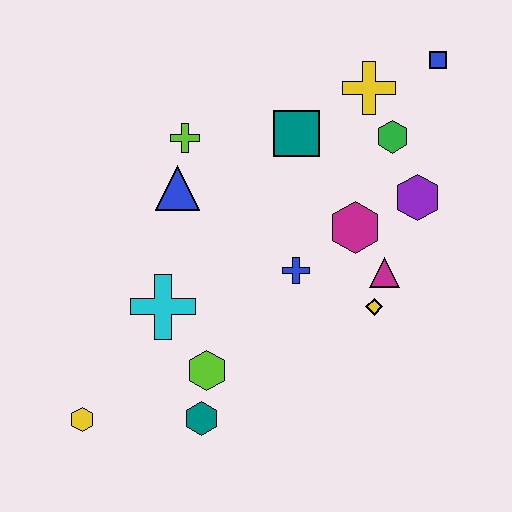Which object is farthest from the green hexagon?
The yellow hexagon is farthest from the green hexagon.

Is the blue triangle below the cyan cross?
No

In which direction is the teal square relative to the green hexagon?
The teal square is to the left of the green hexagon.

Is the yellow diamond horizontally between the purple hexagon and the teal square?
Yes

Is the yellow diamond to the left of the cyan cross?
No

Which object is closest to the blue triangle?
The lime cross is closest to the blue triangle.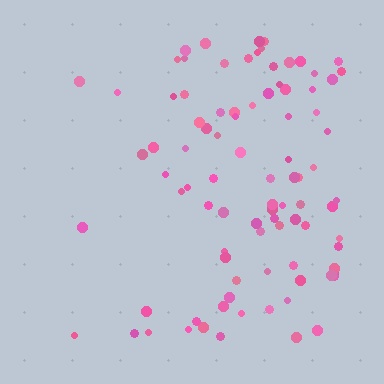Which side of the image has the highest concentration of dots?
The right.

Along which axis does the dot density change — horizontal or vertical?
Horizontal.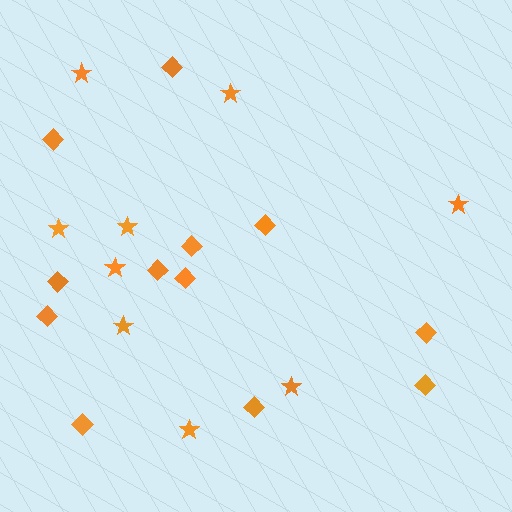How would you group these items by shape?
There are 2 groups: one group of stars (9) and one group of diamonds (12).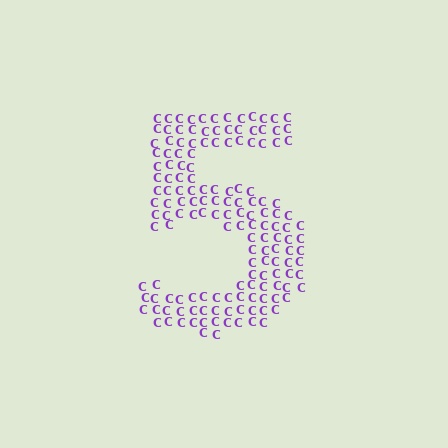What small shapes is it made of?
It is made of small letter C's.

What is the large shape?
The large shape is the digit 5.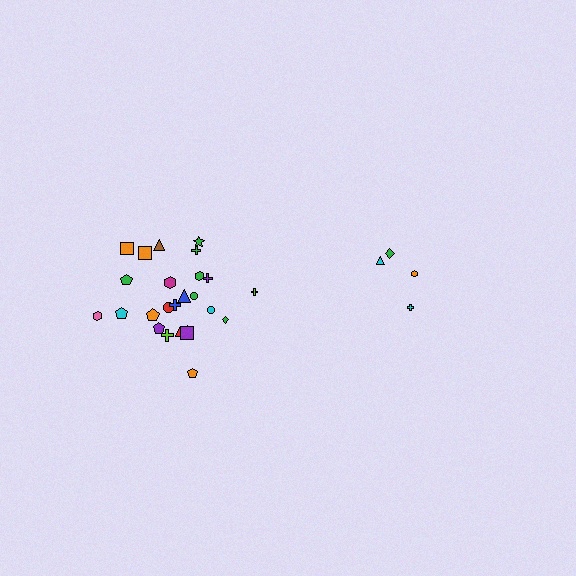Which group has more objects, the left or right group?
The left group.